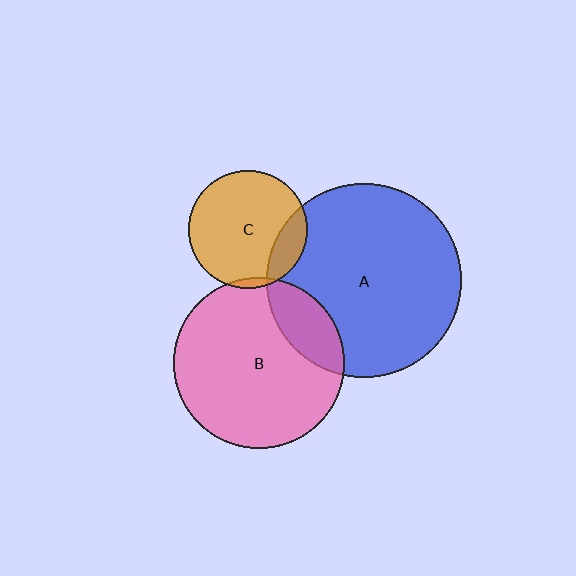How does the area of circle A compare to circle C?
Approximately 2.7 times.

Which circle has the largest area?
Circle A (blue).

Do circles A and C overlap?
Yes.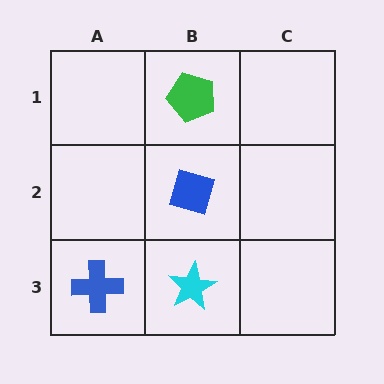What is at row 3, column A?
A blue cross.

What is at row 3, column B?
A cyan star.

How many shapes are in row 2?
1 shape.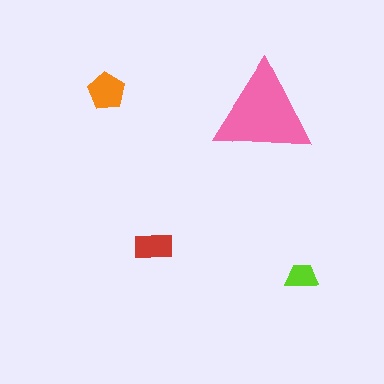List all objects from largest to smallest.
The pink triangle, the orange pentagon, the red rectangle, the lime trapezoid.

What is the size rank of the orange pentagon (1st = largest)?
2nd.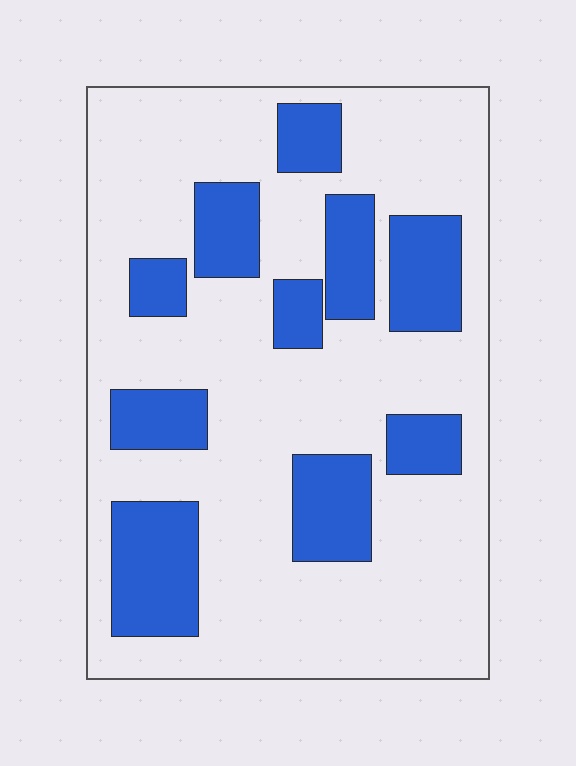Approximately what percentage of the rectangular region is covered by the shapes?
Approximately 25%.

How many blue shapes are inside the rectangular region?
10.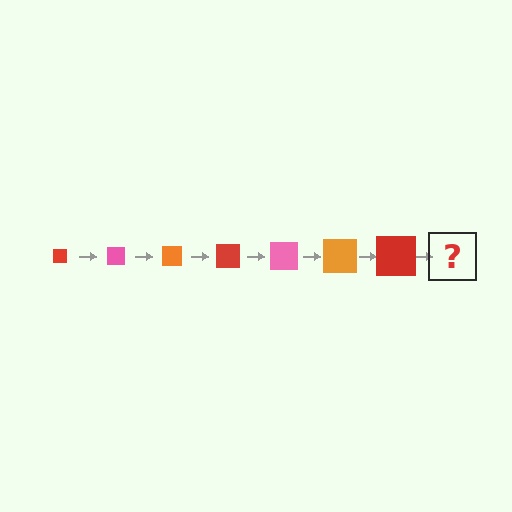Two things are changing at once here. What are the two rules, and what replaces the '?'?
The two rules are that the square grows larger each step and the color cycles through red, pink, and orange. The '?' should be a pink square, larger than the previous one.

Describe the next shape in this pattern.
It should be a pink square, larger than the previous one.